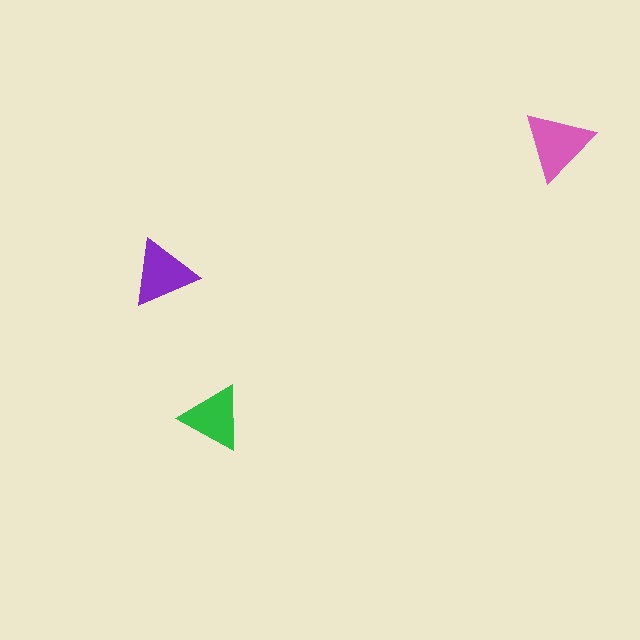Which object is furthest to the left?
The purple triangle is leftmost.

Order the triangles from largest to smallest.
the pink one, the purple one, the green one.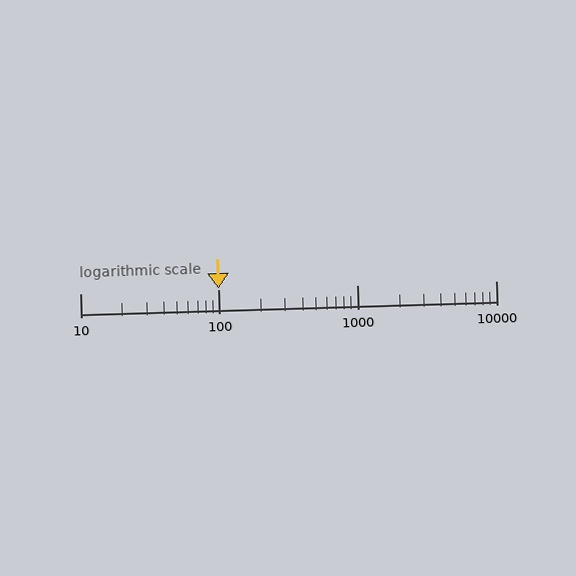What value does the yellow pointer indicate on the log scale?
The pointer indicates approximately 100.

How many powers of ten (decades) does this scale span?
The scale spans 3 decades, from 10 to 10000.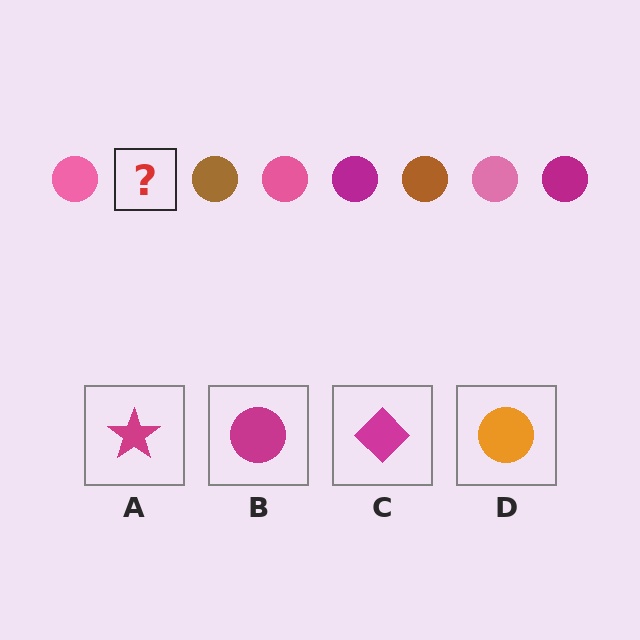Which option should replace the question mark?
Option B.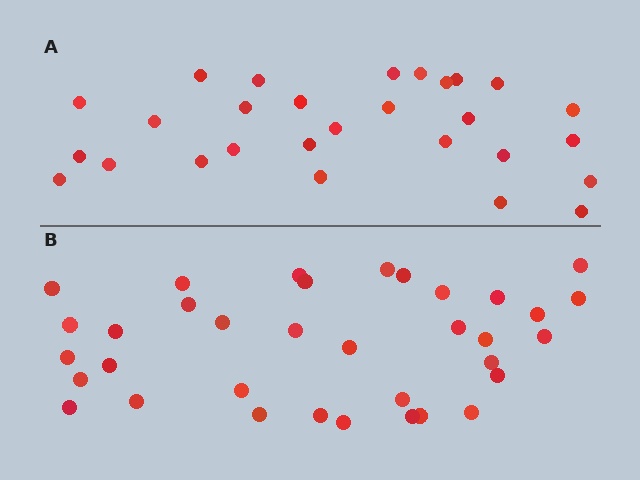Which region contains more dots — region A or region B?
Region B (the bottom region) has more dots.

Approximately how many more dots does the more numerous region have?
Region B has roughly 8 or so more dots than region A.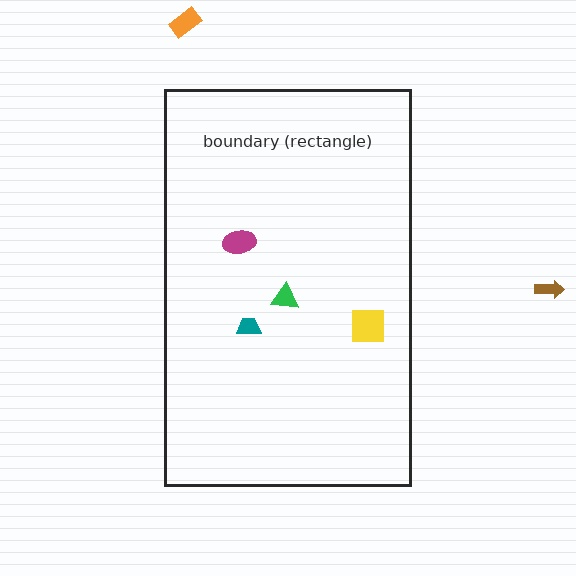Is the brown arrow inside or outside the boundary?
Outside.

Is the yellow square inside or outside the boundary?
Inside.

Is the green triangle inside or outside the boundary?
Inside.